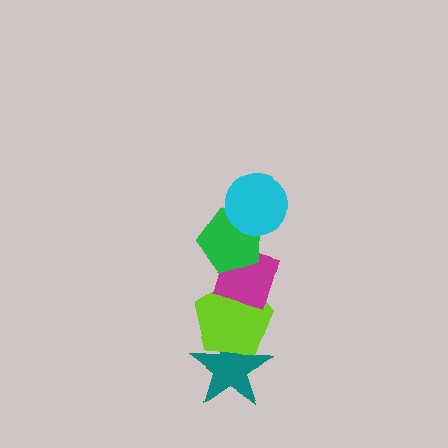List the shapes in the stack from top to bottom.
From top to bottom: the cyan circle, the green pentagon, the magenta diamond, the lime pentagon, the teal star.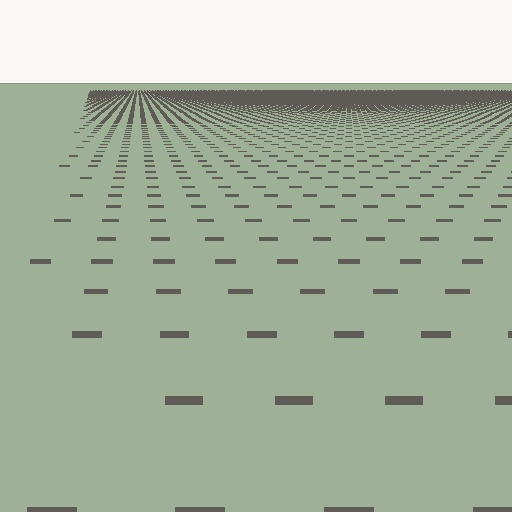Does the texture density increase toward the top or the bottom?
Density increases toward the top.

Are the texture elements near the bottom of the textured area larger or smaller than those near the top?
Larger. Near the bottom, elements are closer to the viewer and appear at a bigger on-screen size.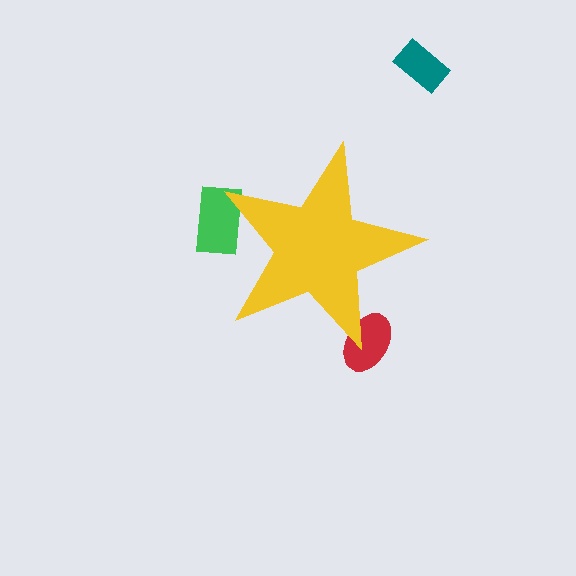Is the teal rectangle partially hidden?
No, the teal rectangle is fully visible.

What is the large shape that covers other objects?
A yellow star.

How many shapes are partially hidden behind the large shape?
2 shapes are partially hidden.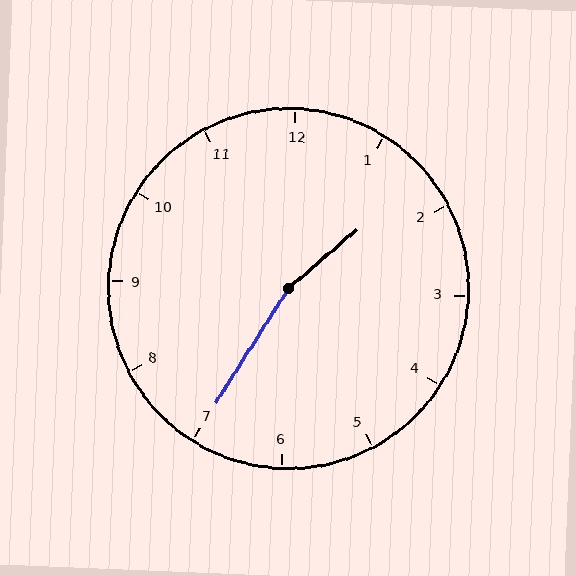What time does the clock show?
1:35.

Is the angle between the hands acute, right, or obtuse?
It is obtuse.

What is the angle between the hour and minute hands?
Approximately 162 degrees.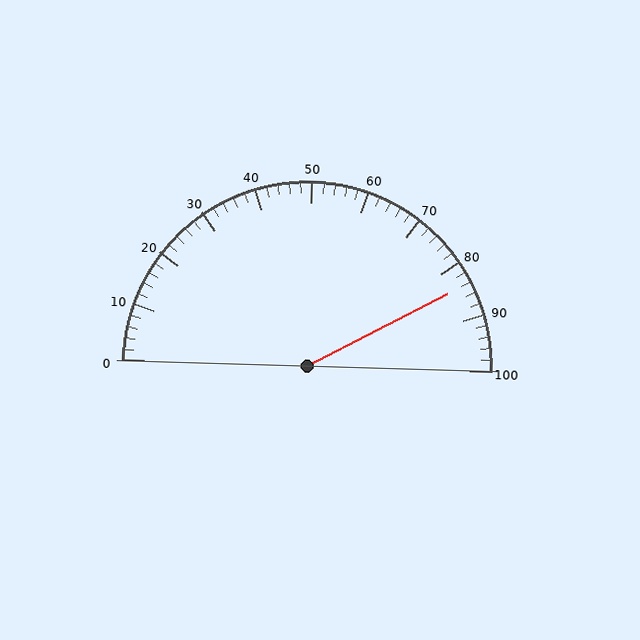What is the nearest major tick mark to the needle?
The nearest major tick mark is 80.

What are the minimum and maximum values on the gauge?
The gauge ranges from 0 to 100.